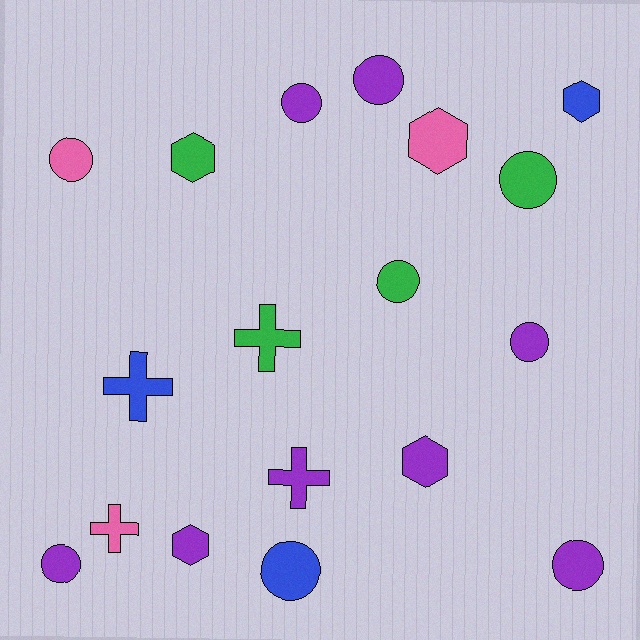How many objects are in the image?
There are 18 objects.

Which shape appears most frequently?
Circle, with 9 objects.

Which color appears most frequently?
Purple, with 8 objects.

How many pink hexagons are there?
There is 1 pink hexagon.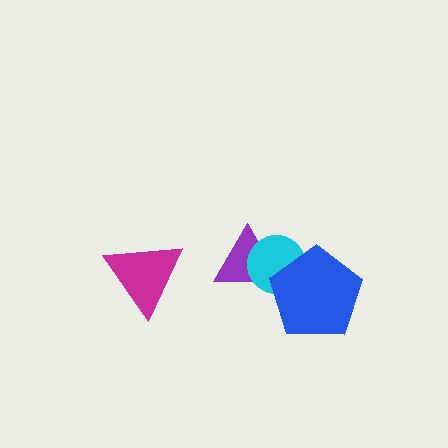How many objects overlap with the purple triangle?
2 objects overlap with the purple triangle.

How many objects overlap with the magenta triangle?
0 objects overlap with the magenta triangle.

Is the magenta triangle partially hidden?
No, no other shape covers it.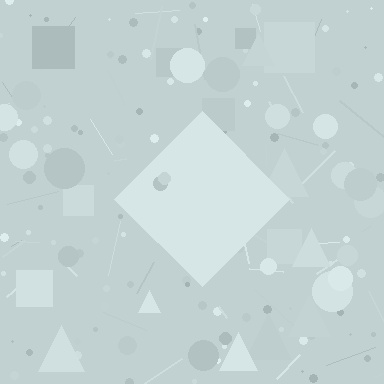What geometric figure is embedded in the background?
A diamond is embedded in the background.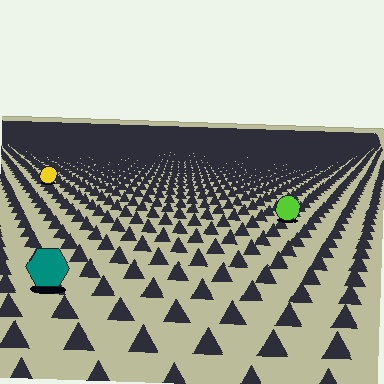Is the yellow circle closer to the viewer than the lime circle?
No. The lime circle is closer — you can tell from the texture gradient: the ground texture is coarser near it.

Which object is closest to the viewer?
The teal hexagon is closest. The texture marks near it are larger and more spread out.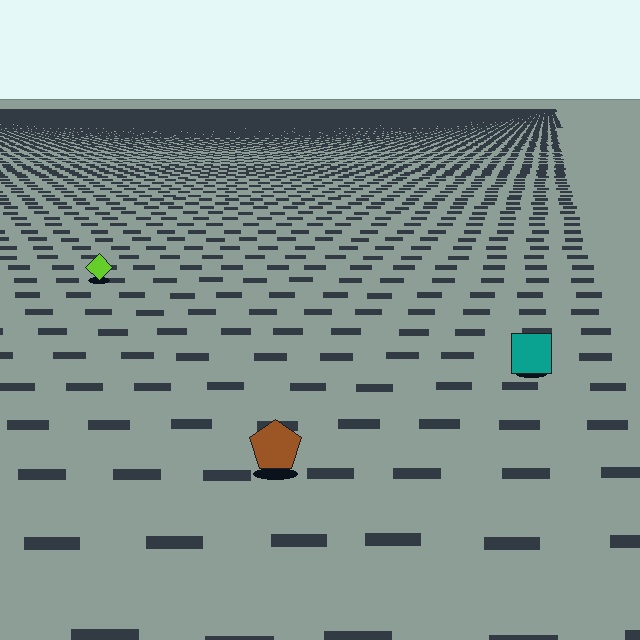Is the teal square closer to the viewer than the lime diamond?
Yes. The teal square is closer — you can tell from the texture gradient: the ground texture is coarser near it.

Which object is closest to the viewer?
The brown pentagon is closest. The texture marks near it are larger and more spread out.